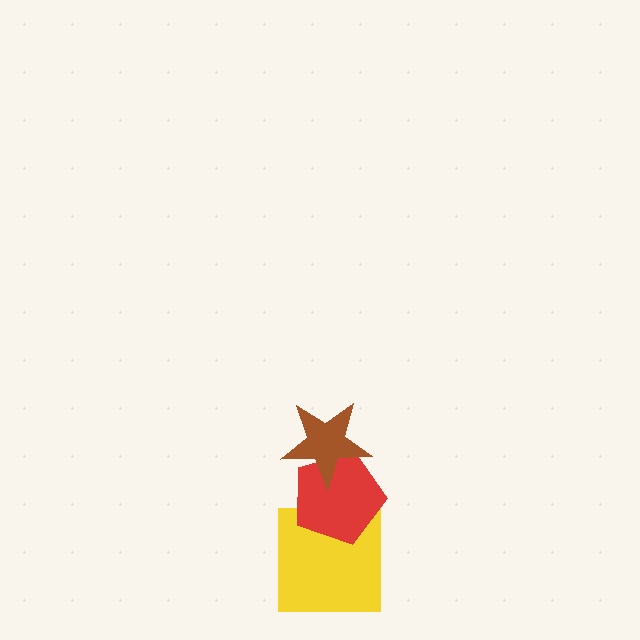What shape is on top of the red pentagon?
The brown star is on top of the red pentagon.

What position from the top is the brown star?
The brown star is 1st from the top.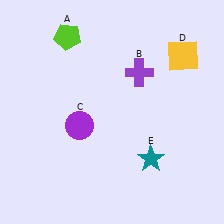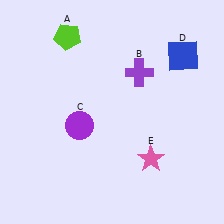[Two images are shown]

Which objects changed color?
D changed from yellow to blue. E changed from teal to pink.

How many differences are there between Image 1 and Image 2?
There are 2 differences between the two images.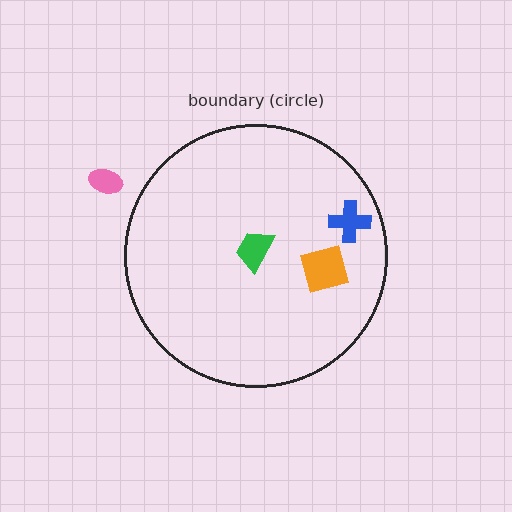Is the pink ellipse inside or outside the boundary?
Outside.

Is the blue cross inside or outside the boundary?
Inside.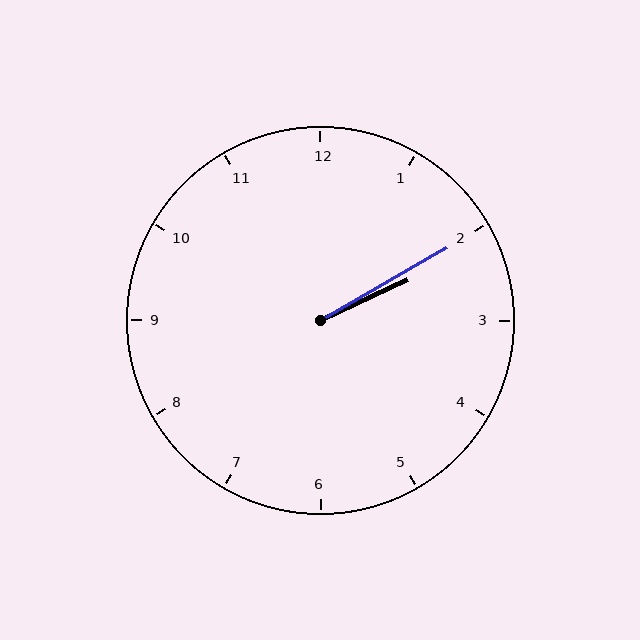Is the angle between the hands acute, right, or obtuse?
It is acute.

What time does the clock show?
2:10.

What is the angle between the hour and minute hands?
Approximately 5 degrees.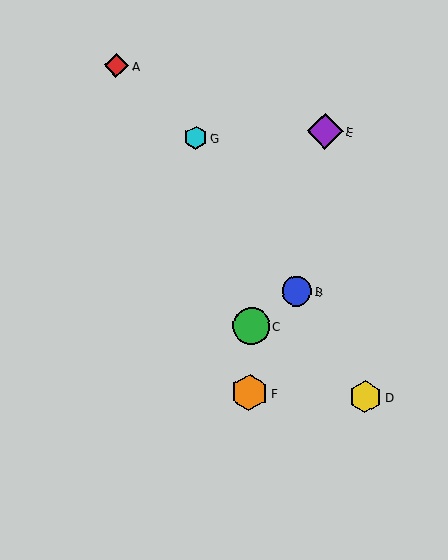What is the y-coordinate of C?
Object C is at y≈326.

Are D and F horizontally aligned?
Yes, both are at y≈397.